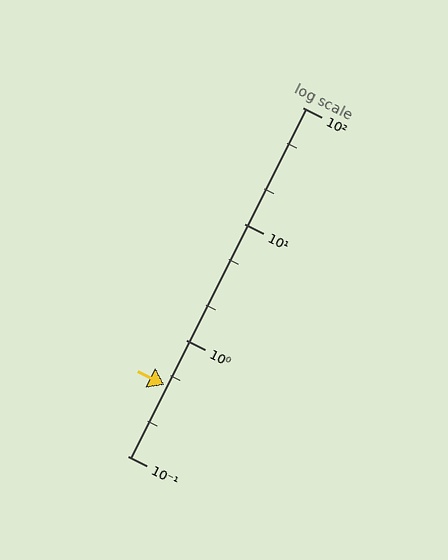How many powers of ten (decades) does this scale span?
The scale spans 3 decades, from 0.1 to 100.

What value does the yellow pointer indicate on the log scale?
The pointer indicates approximately 0.41.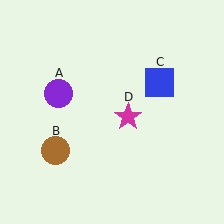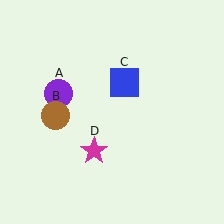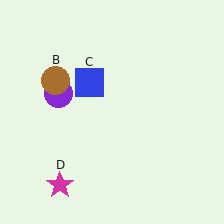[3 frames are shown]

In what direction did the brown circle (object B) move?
The brown circle (object B) moved up.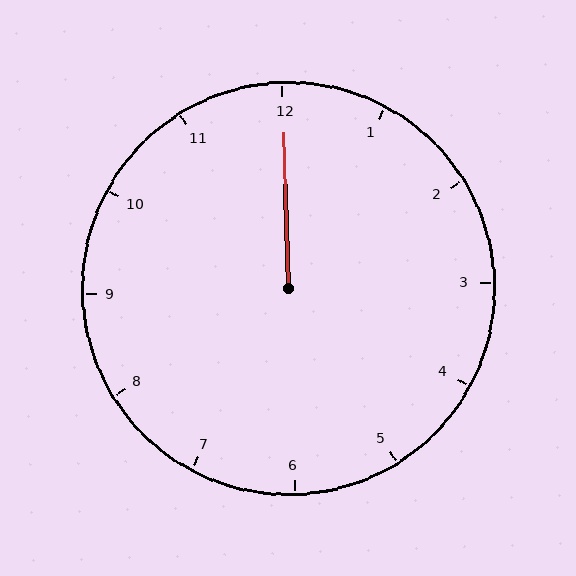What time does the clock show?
12:00.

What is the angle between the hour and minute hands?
Approximately 0 degrees.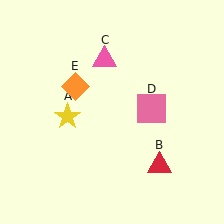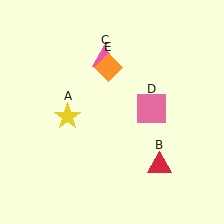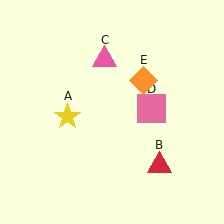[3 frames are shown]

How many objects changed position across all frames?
1 object changed position: orange diamond (object E).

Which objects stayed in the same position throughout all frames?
Yellow star (object A) and red triangle (object B) and pink triangle (object C) and pink square (object D) remained stationary.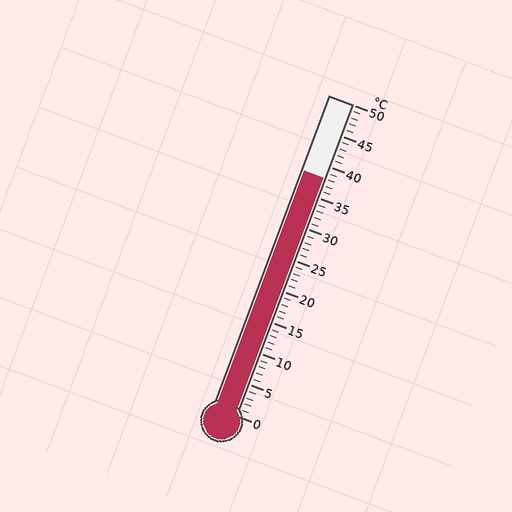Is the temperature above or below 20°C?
The temperature is above 20°C.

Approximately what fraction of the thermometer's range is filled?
The thermometer is filled to approximately 75% of its range.